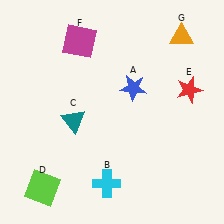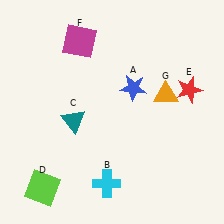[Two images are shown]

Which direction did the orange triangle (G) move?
The orange triangle (G) moved down.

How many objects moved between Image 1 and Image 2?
1 object moved between the two images.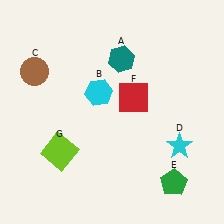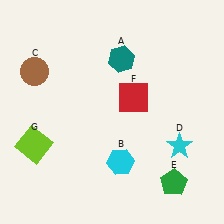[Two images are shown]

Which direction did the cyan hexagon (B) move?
The cyan hexagon (B) moved down.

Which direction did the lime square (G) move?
The lime square (G) moved left.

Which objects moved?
The objects that moved are: the cyan hexagon (B), the lime square (G).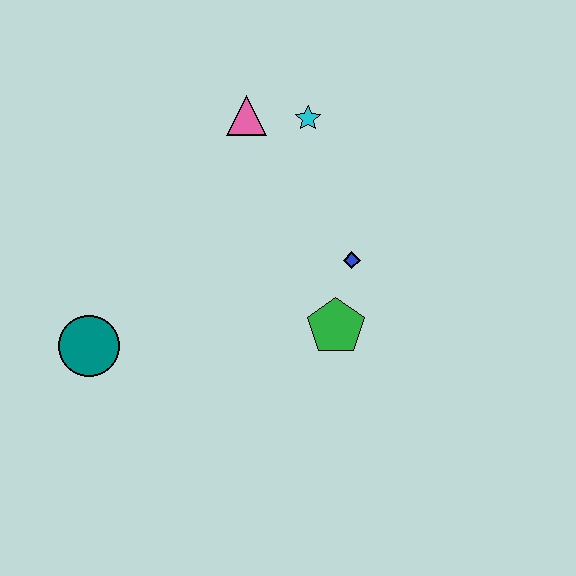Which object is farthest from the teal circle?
The cyan star is farthest from the teal circle.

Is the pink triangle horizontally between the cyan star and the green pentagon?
No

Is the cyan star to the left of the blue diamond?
Yes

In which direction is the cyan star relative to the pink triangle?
The cyan star is to the right of the pink triangle.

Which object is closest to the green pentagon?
The blue diamond is closest to the green pentagon.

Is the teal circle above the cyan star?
No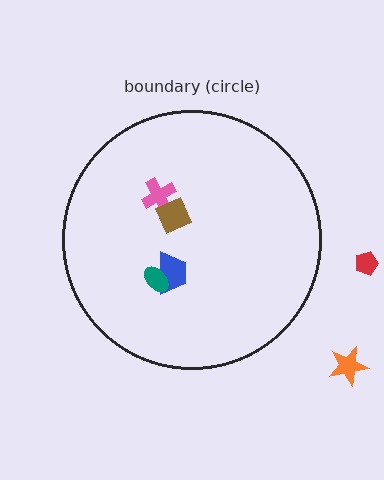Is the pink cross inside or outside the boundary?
Inside.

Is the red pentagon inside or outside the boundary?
Outside.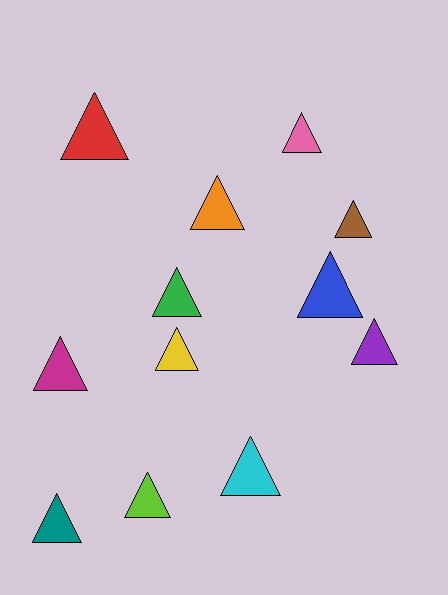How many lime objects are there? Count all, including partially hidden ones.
There is 1 lime object.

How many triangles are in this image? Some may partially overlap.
There are 12 triangles.